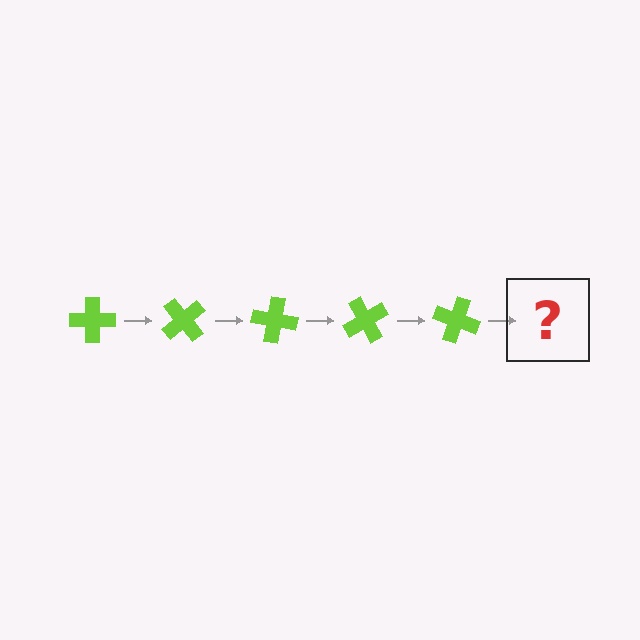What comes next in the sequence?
The next element should be a lime cross rotated 250 degrees.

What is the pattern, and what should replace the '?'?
The pattern is that the cross rotates 50 degrees each step. The '?' should be a lime cross rotated 250 degrees.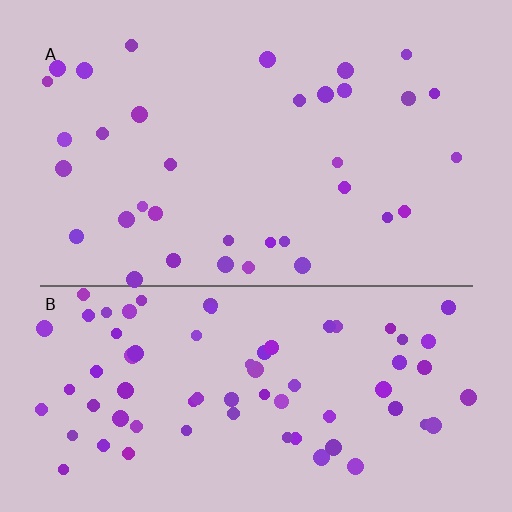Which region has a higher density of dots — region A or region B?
B (the bottom).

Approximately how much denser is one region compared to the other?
Approximately 2.1× — region B over region A.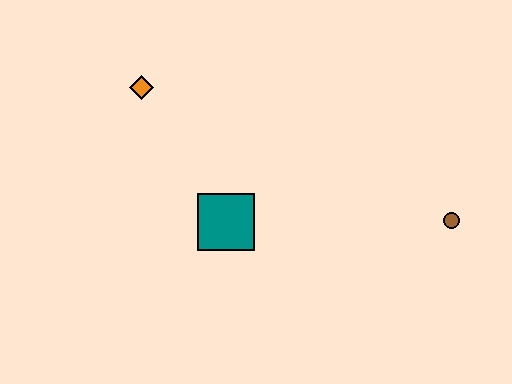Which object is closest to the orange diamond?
The teal square is closest to the orange diamond.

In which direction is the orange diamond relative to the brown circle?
The orange diamond is to the left of the brown circle.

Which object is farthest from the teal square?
The brown circle is farthest from the teal square.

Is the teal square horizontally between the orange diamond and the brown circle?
Yes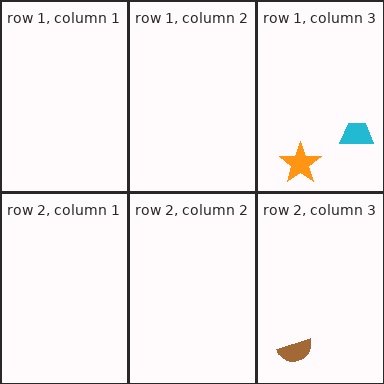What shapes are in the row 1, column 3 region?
The orange star, the cyan trapezoid.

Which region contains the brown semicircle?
The row 2, column 3 region.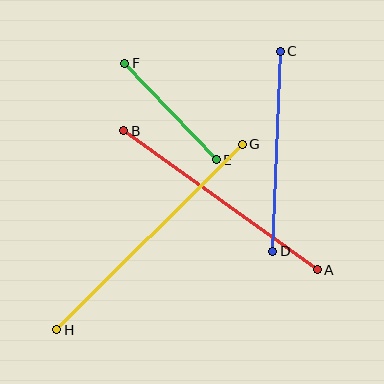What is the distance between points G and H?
The distance is approximately 262 pixels.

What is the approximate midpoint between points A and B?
The midpoint is at approximately (220, 200) pixels.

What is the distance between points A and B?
The distance is approximately 239 pixels.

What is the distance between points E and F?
The distance is approximately 133 pixels.